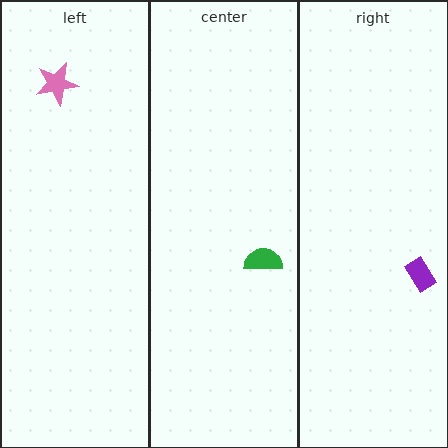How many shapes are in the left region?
1.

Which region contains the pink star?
The left region.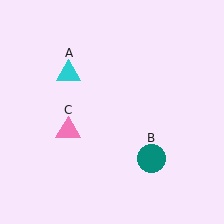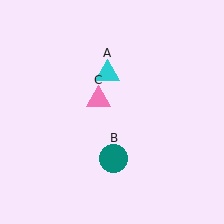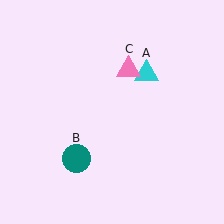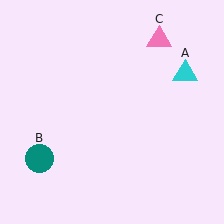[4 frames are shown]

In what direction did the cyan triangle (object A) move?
The cyan triangle (object A) moved right.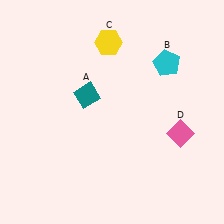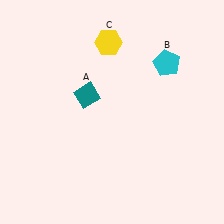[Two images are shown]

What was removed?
The pink diamond (D) was removed in Image 2.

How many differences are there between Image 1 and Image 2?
There is 1 difference between the two images.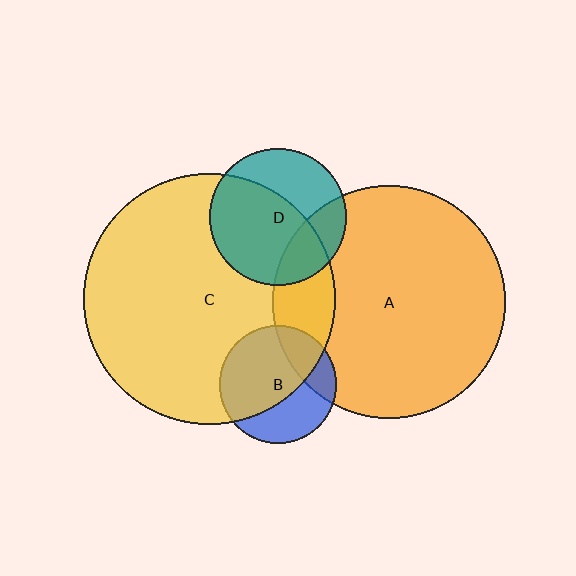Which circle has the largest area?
Circle C (yellow).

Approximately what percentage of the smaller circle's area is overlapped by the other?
Approximately 15%.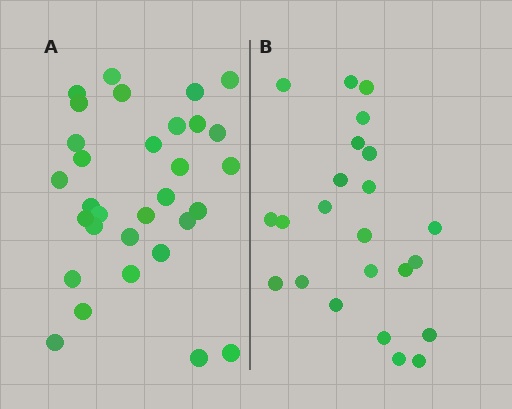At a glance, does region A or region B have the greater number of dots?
Region A (the left region) has more dots.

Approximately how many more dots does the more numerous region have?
Region A has roughly 8 or so more dots than region B.